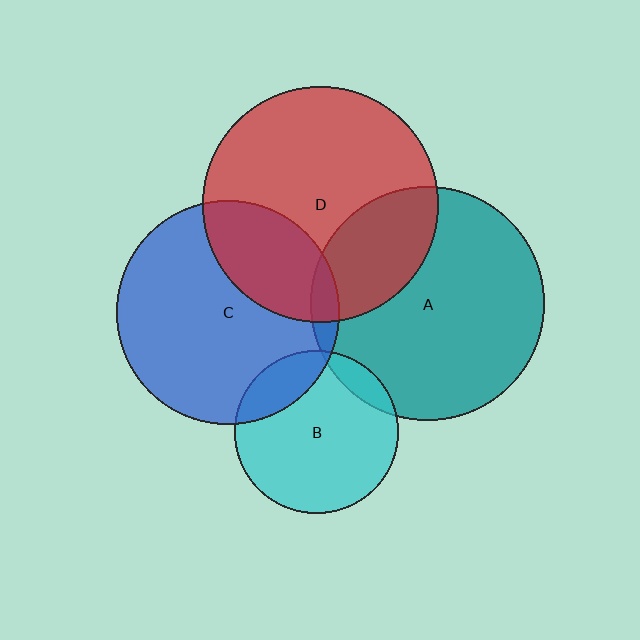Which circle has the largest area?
Circle D (red).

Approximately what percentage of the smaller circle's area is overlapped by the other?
Approximately 25%.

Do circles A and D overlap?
Yes.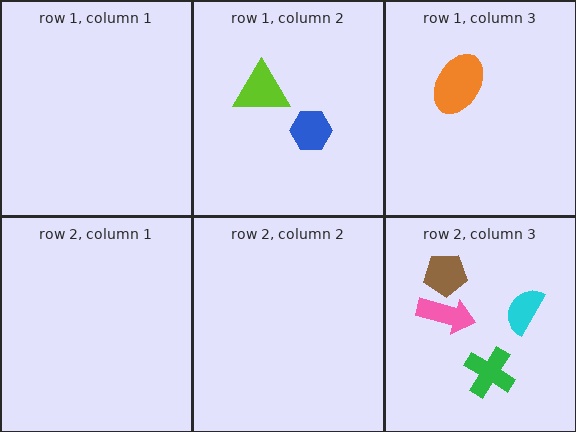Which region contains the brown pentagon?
The row 2, column 3 region.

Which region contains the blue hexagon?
The row 1, column 2 region.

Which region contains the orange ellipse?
The row 1, column 3 region.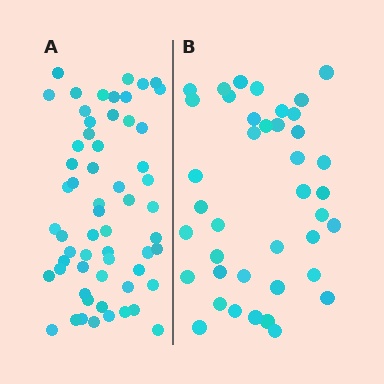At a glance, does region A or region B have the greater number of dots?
Region A (the left region) has more dots.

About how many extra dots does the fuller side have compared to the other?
Region A has approximately 20 more dots than region B.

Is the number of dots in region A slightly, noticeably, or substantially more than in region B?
Region A has substantially more. The ratio is roughly 1.5 to 1.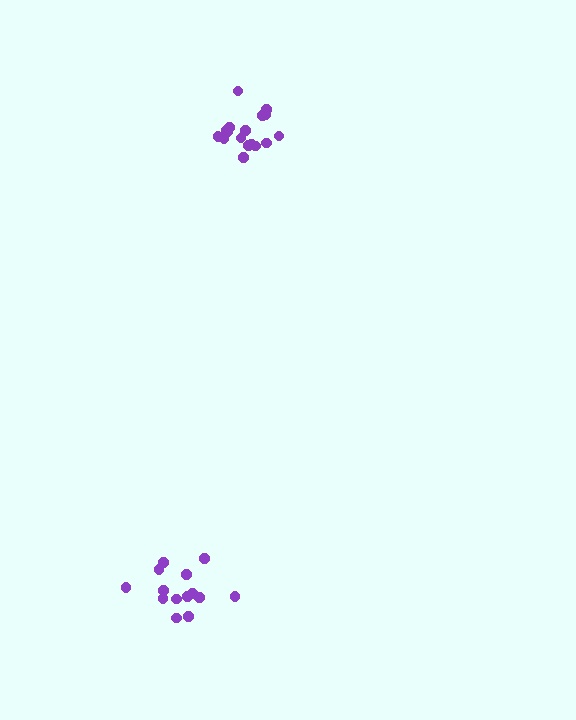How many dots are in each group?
Group 1: 14 dots, Group 2: 17 dots (31 total).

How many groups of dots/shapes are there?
There are 2 groups.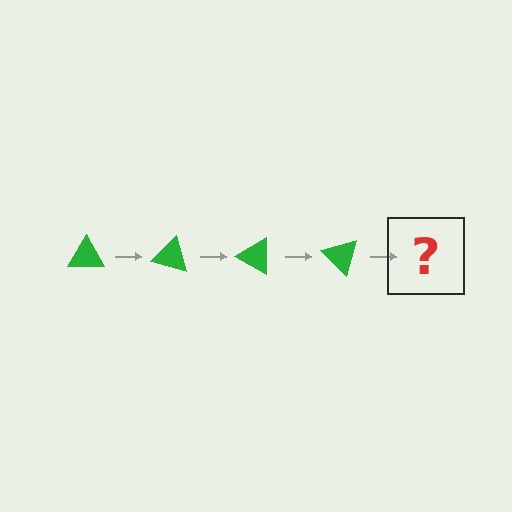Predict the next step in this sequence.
The next step is a green triangle rotated 60 degrees.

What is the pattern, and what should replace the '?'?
The pattern is that the triangle rotates 15 degrees each step. The '?' should be a green triangle rotated 60 degrees.